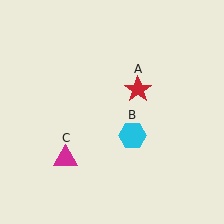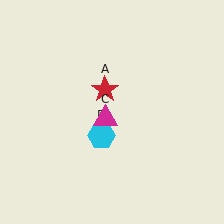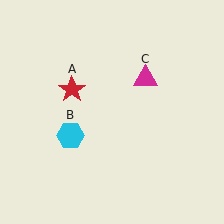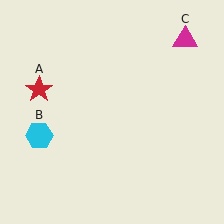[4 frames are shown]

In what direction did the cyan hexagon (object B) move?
The cyan hexagon (object B) moved left.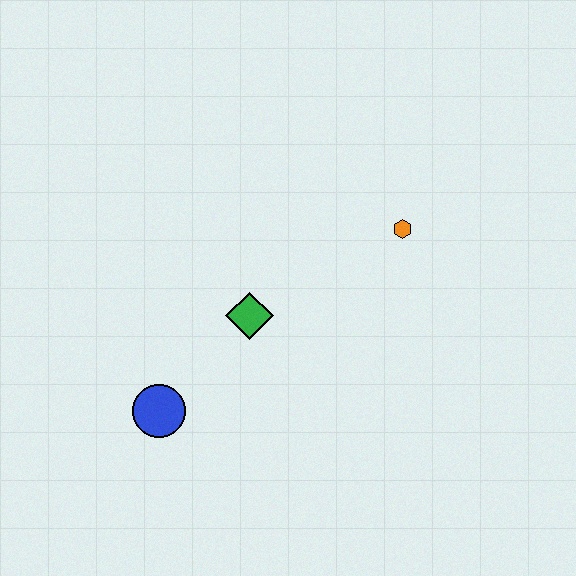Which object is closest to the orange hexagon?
The green diamond is closest to the orange hexagon.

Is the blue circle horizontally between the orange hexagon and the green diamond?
No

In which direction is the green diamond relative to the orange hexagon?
The green diamond is to the left of the orange hexagon.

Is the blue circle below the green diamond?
Yes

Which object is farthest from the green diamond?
The orange hexagon is farthest from the green diamond.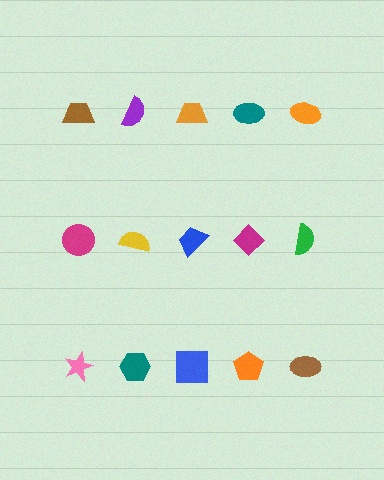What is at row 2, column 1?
A magenta circle.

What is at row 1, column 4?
A teal ellipse.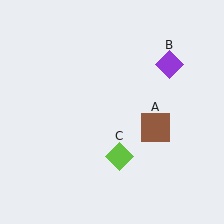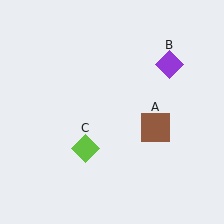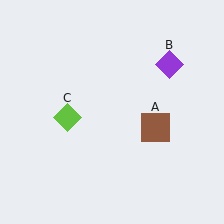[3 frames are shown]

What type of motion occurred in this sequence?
The lime diamond (object C) rotated clockwise around the center of the scene.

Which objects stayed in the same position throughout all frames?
Brown square (object A) and purple diamond (object B) remained stationary.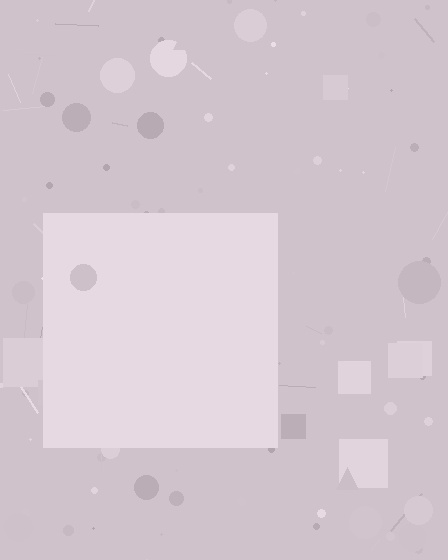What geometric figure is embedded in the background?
A square is embedded in the background.